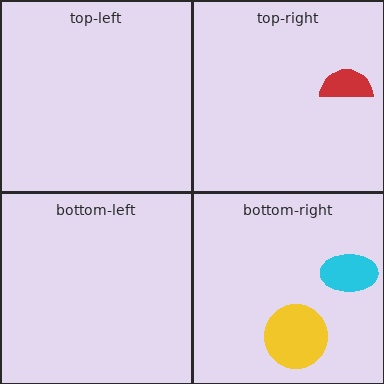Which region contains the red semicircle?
The top-right region.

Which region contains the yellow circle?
The bottom-right region.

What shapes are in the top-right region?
The red semicircle.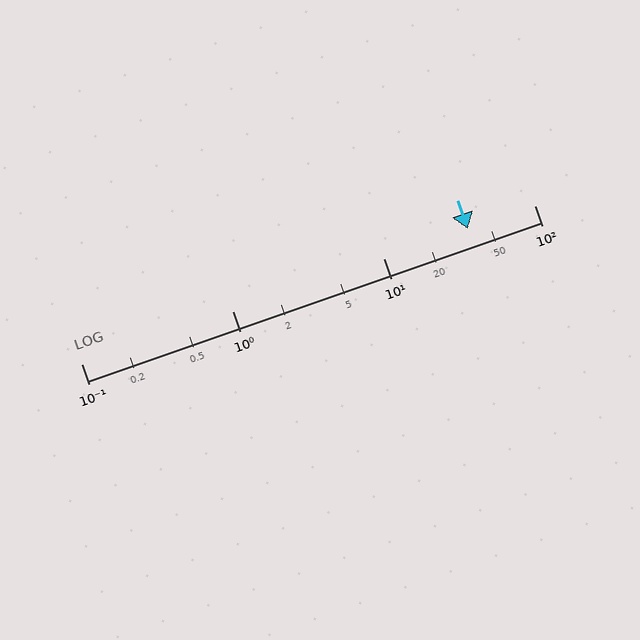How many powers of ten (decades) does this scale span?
The scale spans 3 decades, from 0.1 to 100.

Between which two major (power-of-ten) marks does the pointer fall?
The pointer is between 10 and 100.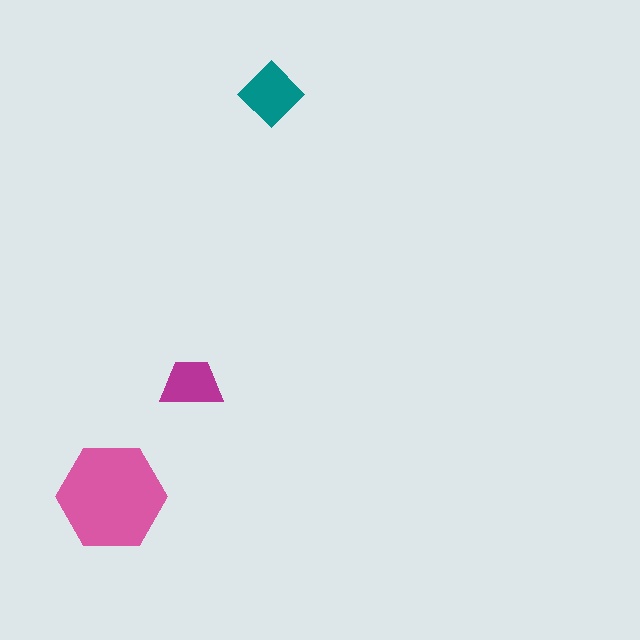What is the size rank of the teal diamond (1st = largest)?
2nd.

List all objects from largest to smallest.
The pink hexagon, the teal diamond, the magenta trapezoid.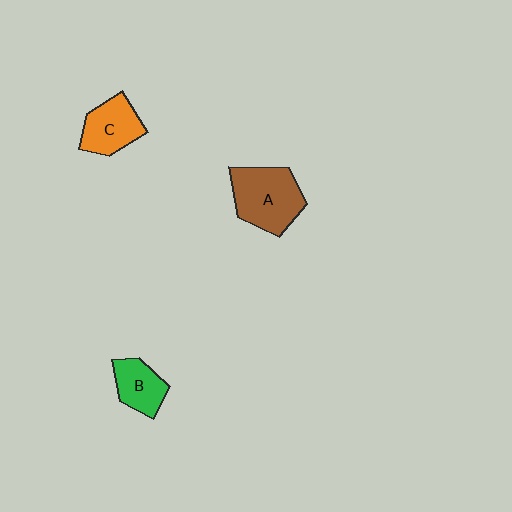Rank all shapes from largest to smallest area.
From largest to smallest: A (brown), C (orange), B (green).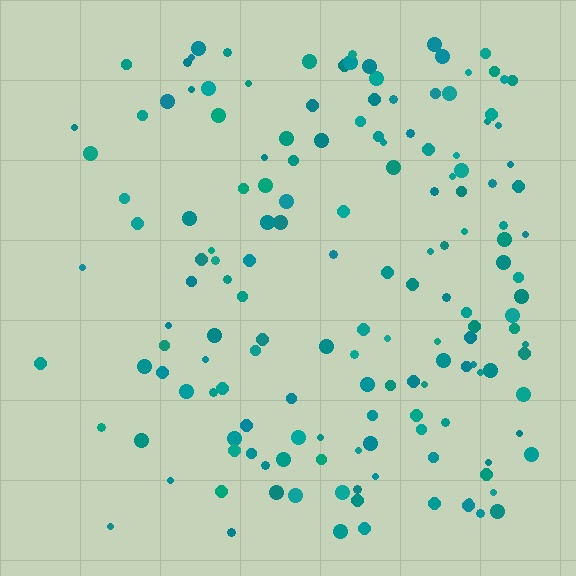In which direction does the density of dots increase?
From left to right, with the right side densest.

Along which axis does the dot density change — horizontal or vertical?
Horizontal.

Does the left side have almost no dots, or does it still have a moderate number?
Still a moderate number, just noticeably fewer than the right.